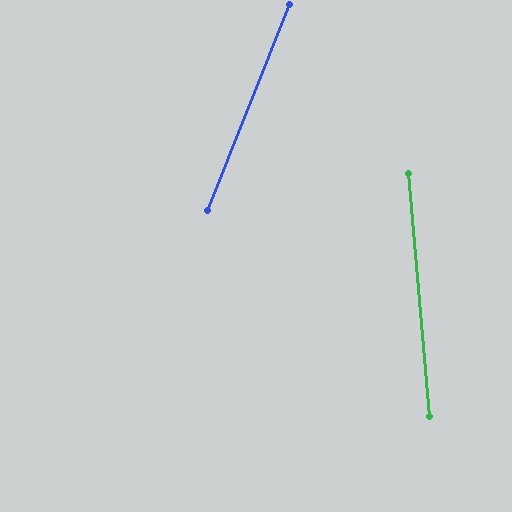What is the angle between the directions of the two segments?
Approximately 27 degrees.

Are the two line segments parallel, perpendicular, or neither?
Neither parallel nor perpendicular — they differ by about 27°.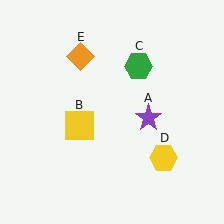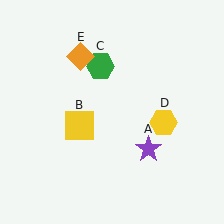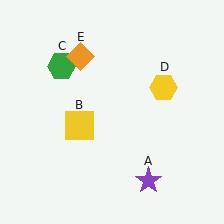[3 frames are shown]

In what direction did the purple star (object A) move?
The purple star (object A) moved down.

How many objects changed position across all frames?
3 objects changed position: purple star (object A), green hexagon (object C), yellow hexagon (object D).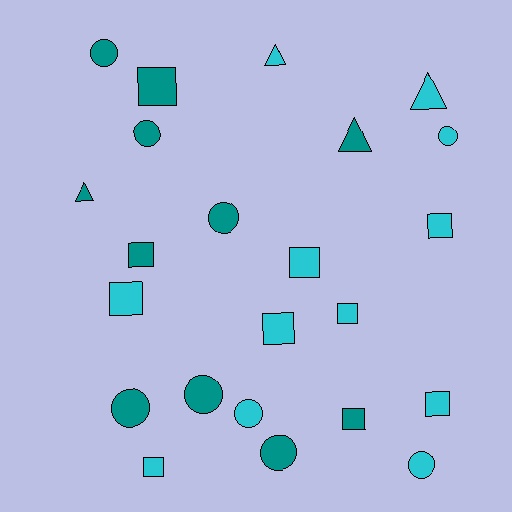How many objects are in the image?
There are 23 objects.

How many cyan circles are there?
There are 3 cyan circles.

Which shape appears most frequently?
Square, with 10 objects.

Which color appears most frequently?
Cyan, with 12 objects.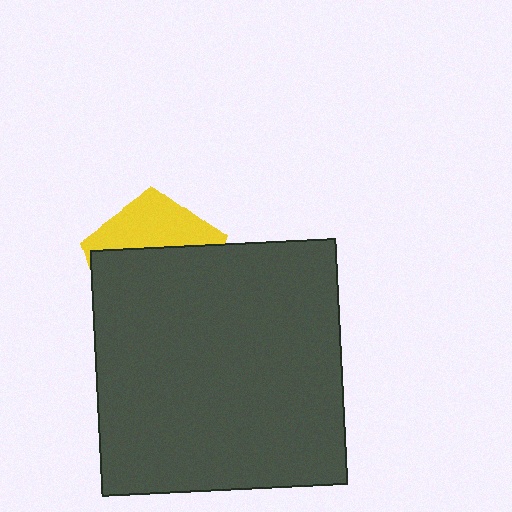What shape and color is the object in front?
The object in front is a dark gray square.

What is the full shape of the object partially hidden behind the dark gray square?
The partially hidden object is a yellow pentagon.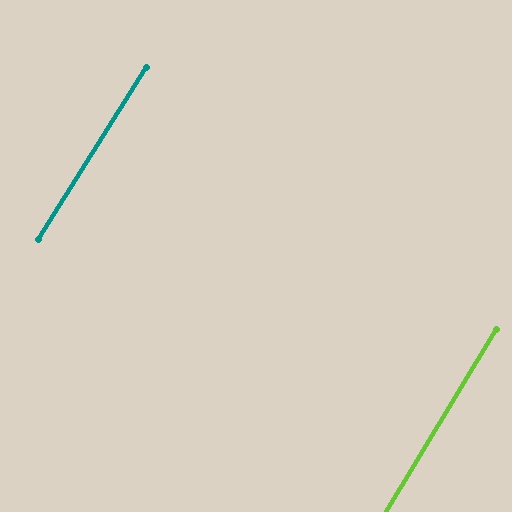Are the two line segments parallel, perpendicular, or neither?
Parallel — their directions differ by only 1.0°.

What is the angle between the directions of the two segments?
Approximately 1 degree.